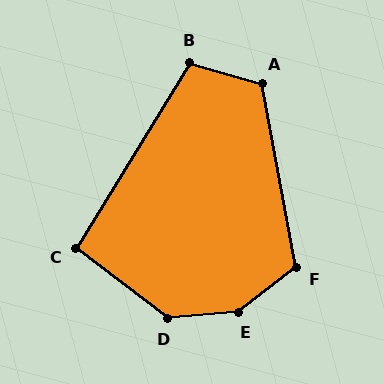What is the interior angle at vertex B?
Approximately 106 degrees (obtuse).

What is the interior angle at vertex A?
Approximately 117 degrees (obtuse).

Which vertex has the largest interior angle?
E, at approximately 147 degrees.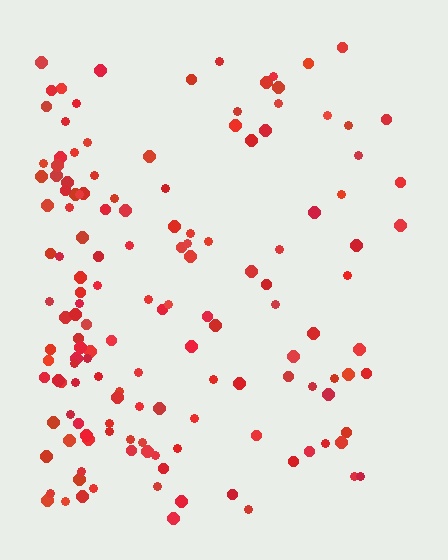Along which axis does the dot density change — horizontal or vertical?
Horizontal.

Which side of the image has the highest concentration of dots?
The left.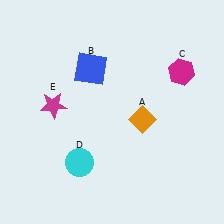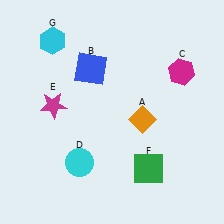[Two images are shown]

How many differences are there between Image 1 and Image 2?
There are 2 differences between the two images.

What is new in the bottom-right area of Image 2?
A green square (F) was added in the bottom-right area of Image 2.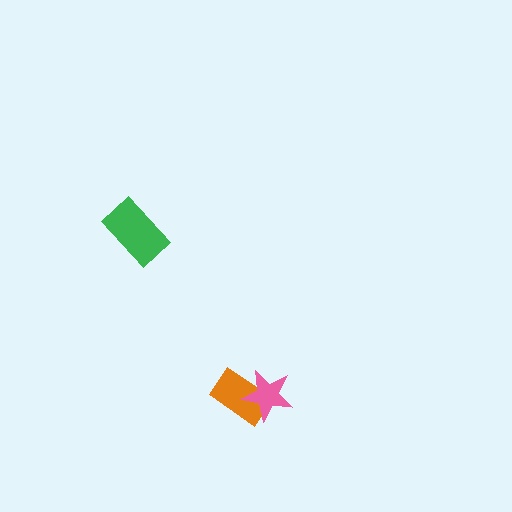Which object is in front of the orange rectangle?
The pink star is in front of the orange rectangle.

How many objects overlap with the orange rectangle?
1 object overlaps with the orange rectangle.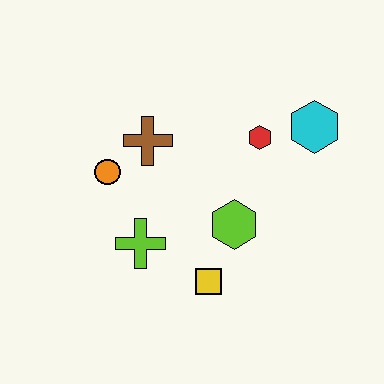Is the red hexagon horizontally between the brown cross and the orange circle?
No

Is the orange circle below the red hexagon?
Yes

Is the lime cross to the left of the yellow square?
Yes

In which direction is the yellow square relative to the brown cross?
The yellow square is below the brown cross.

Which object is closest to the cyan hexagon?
The red hexagon is closest to the cyan hexagon.